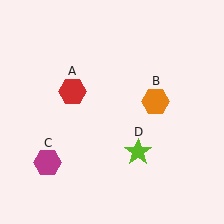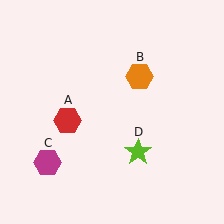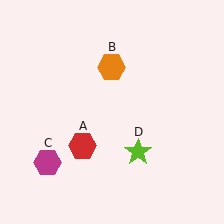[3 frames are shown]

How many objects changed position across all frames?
2 objects changed position: red hexagon (object A), orange hexagon (object B).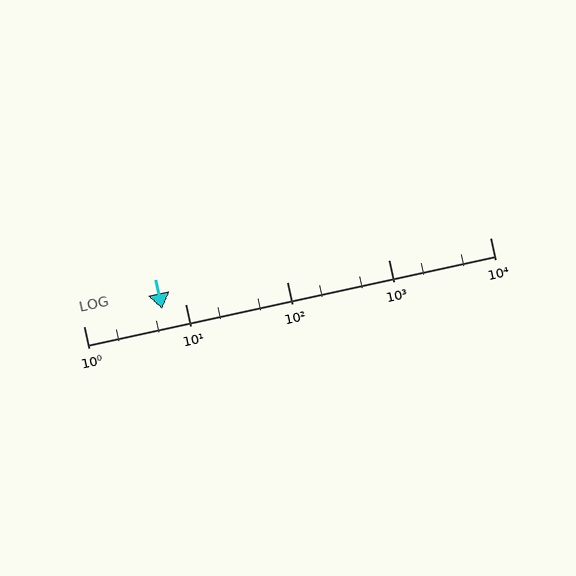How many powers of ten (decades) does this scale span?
The scale spans 4 decades, from 1 to 10000.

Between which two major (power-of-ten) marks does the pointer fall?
The pointer is between 1 and 10.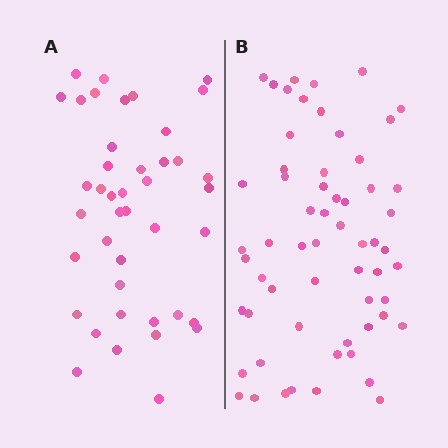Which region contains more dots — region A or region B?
Region B (the right region) has more dots.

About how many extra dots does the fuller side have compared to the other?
Region B has approximately 20 more dots than region A.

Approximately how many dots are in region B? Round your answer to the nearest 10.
About 60 dots.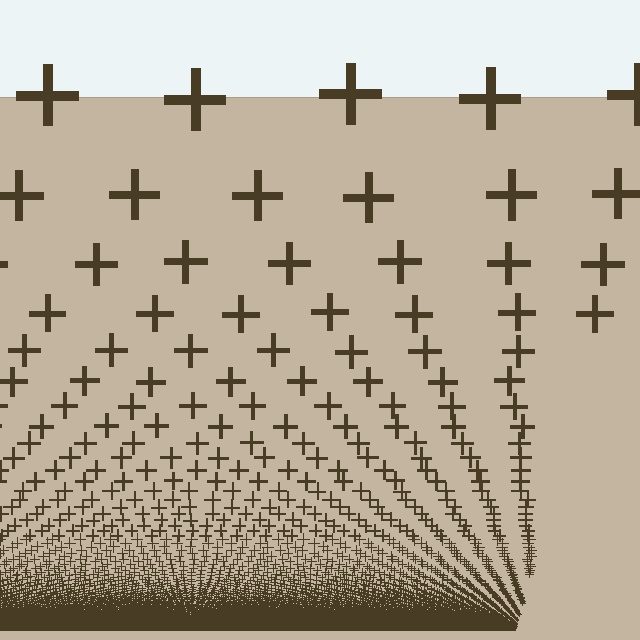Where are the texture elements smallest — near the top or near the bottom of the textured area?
Near the bottom.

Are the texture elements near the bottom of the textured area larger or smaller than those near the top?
Smaller. The gradient is inverted — elements near the bottom are smaller and denser.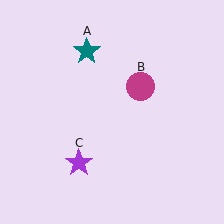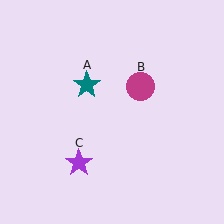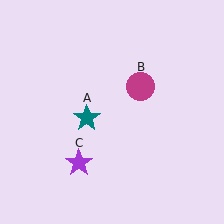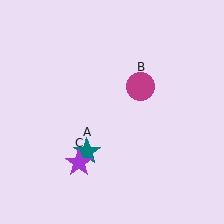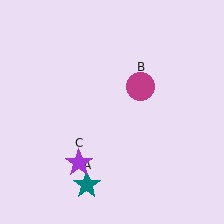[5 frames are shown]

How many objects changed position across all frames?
1 object changed position: teal star (object A).